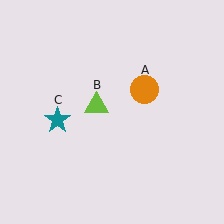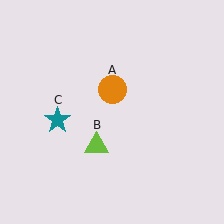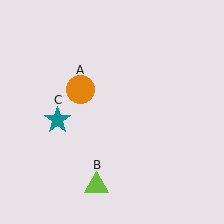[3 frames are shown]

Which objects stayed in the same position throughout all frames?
Teal star (object C) remained stationary.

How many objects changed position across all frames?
2 objects changed position: orange circle (object A), lime triangle (object B).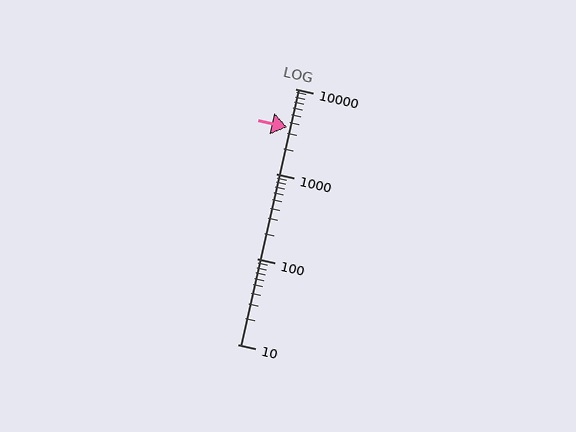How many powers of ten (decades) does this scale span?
The scale spans 3 decades, from 10 to 10000.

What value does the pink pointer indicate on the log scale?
The pointer indicates approximately 3500.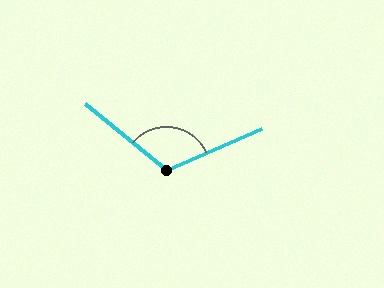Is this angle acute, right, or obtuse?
It is obtuse.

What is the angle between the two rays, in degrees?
Approximately 117 degrees.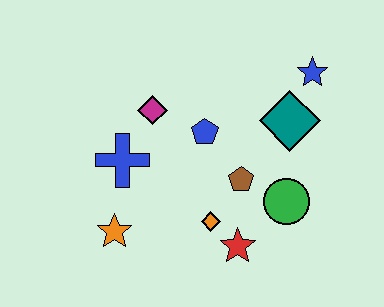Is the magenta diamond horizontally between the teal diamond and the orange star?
Yes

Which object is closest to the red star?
The orange diamond is closest to the red star.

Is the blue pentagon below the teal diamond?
Yes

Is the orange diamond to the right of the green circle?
No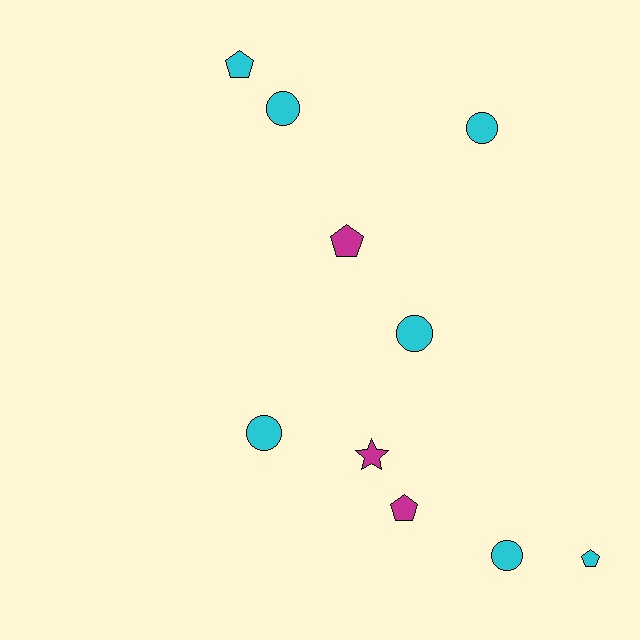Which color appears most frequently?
Cyan, with 7 objects.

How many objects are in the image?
There are 10 objects.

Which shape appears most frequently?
Circle, with 5 objects.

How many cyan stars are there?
There are no cyan stars.